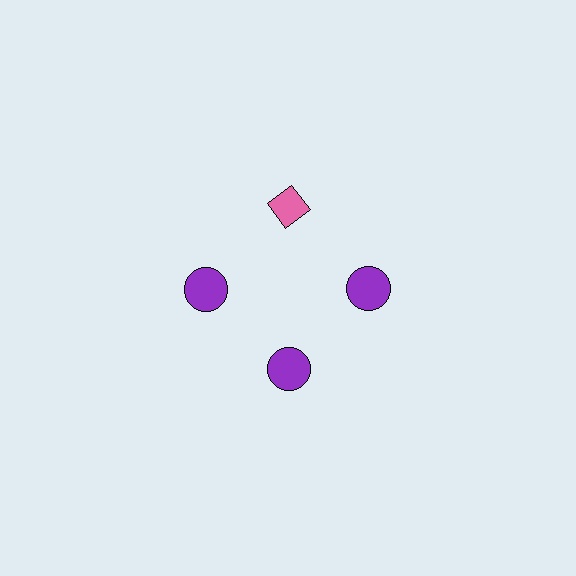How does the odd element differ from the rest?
It differs in both color (pink instead of purple) and shape (diamond instead of circle).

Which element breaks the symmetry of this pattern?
The pink diamond at roughly the 12 o'clock position breaks the symmetry. All other shapes are purple circles.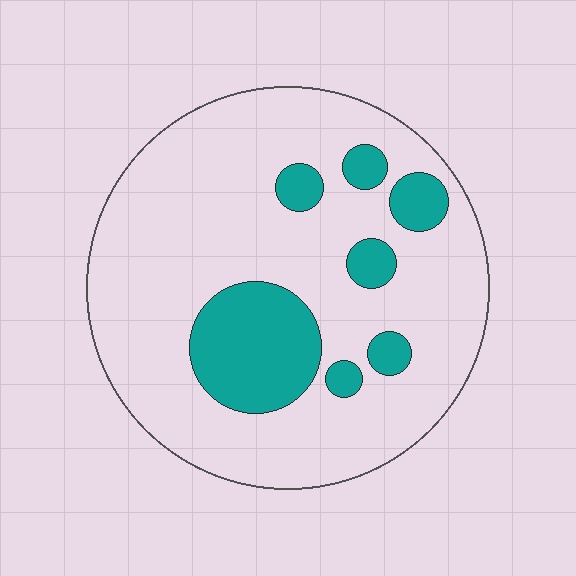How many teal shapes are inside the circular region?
7.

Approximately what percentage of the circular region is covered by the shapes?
Approximately 20%.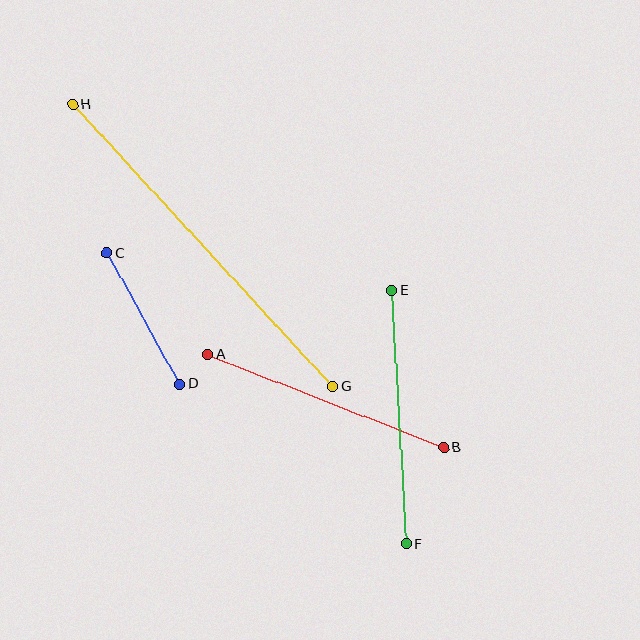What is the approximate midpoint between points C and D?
The midpoint is at approximately (143, 318) pixels.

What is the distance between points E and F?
The distance is approximately 253 pixels.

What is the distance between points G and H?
The distance is approximately 383 pixels.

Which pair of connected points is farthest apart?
Points G and H are farthest apart.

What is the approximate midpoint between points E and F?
The midpoint is at approximately (399, 417) pixels.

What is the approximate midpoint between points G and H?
The midpoint is at approximately (203, 245) pixels.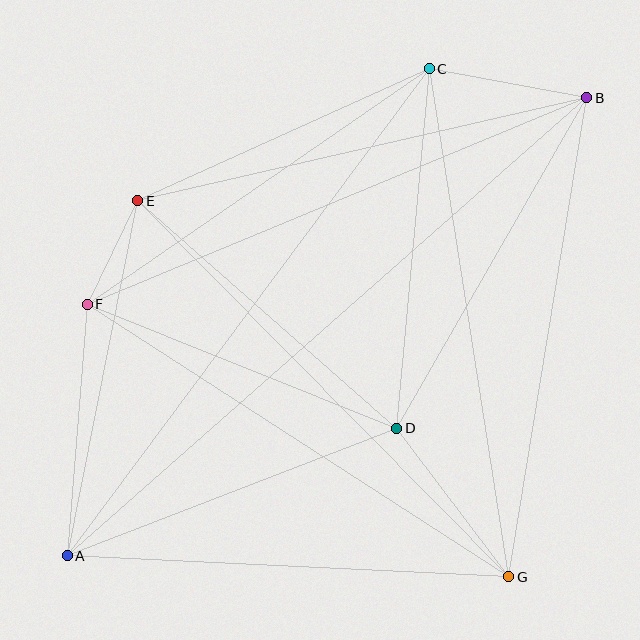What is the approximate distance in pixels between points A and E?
The distance between A and E is approximately 362 pixels.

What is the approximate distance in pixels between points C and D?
The distance between C and D is approximately 361 pixels.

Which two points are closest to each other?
Points E and F are closest to each other.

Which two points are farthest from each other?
Points A and B are farthest from each other.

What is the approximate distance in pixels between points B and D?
The distance between B and D is approximately 381 pixels.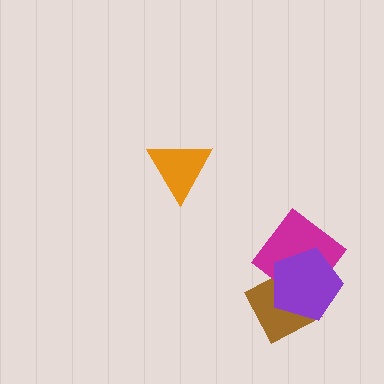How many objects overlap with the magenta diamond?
2 objects overlap with the magenta diamond.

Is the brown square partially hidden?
Yes, it is partially covered by another shape.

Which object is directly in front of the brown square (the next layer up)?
The magenta diamond is directly in front of the brown square.